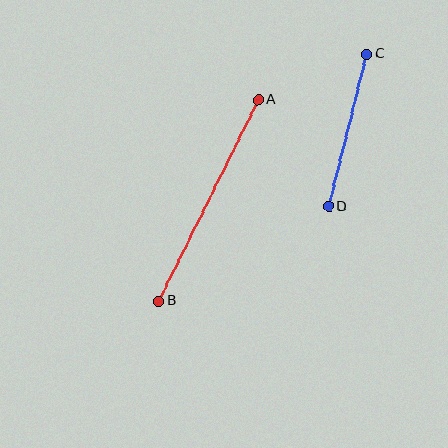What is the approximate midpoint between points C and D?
The midpoint is at approximately (348, 130) pixels.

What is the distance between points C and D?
The distance is approximately 157 pixels.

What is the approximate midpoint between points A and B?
The midpoint is at approximately (208, 200) pixels.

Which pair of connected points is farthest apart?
Points A and B are farthest apart.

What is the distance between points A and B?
The distance is approximately 225 pixels.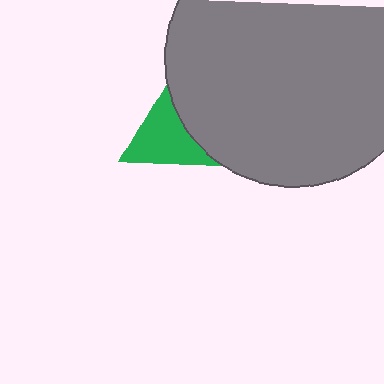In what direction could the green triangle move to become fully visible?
The green triangle could move left. That would shift it out from behind the gray circle entirely.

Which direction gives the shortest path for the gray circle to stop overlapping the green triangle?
Moving right gives the shortest separation.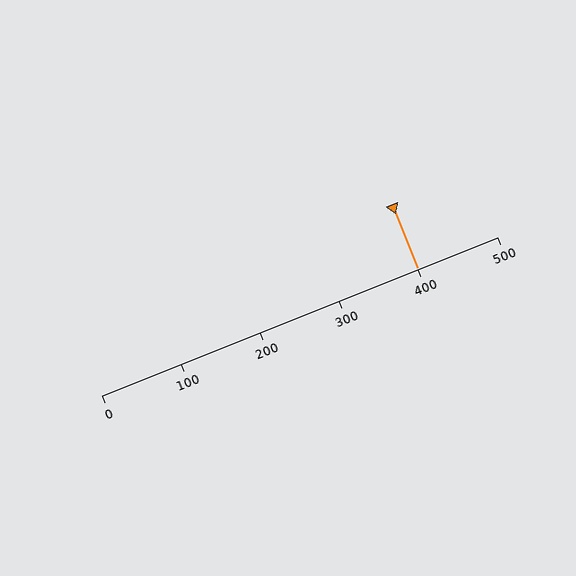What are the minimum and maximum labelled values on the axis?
The axis runs from 0 to 500.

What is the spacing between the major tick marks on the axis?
The major ticks are spaced 100 apart.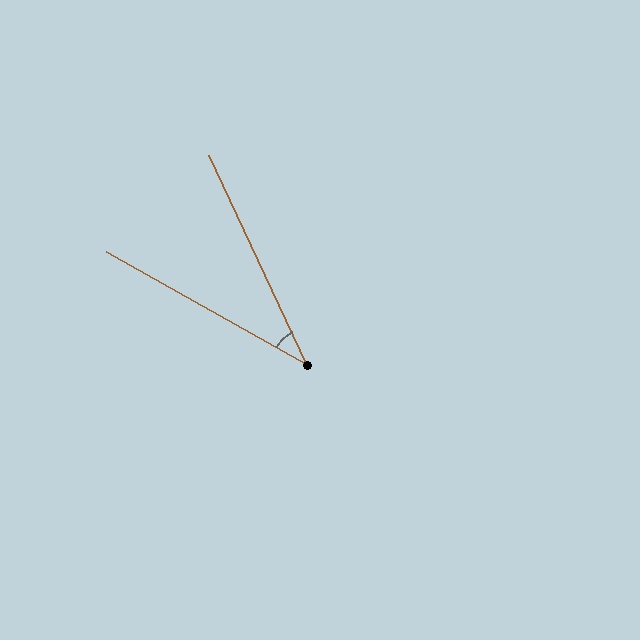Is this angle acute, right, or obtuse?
It is acute.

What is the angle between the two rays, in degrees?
Approximately 36 degrees.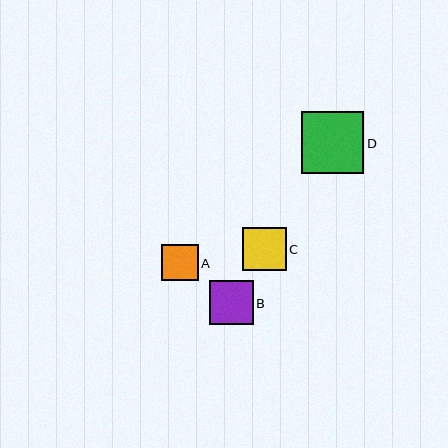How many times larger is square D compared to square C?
Square D is approximately 1.4 times the size of square C.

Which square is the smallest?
Square A is the smallest with a size of approximately 37 pixels.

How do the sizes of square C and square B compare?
Square C and square B are approximately the same size.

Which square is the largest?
Square D is the largest with a size of approximately 62 pixels.